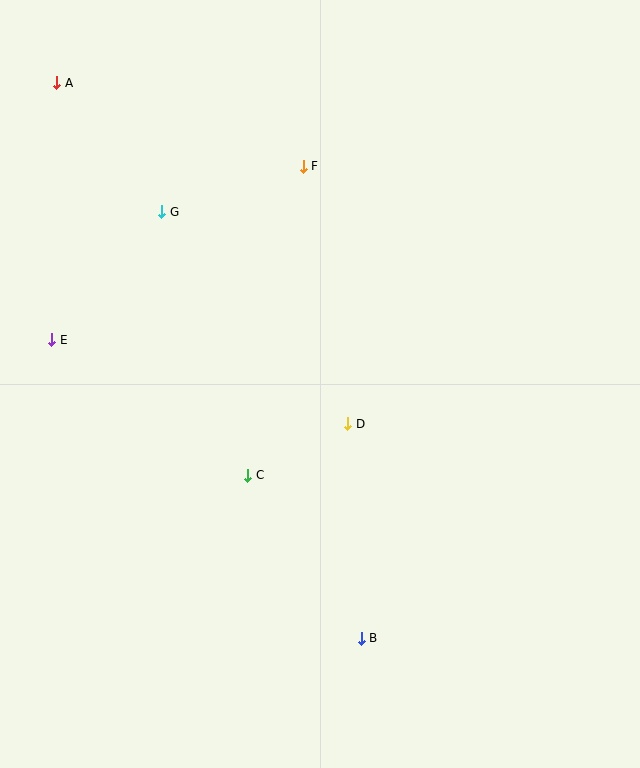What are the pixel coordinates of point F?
Point F is at (303, 166).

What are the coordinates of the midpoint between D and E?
The midpoint between D and E is at (200, 382).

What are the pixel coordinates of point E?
Point E is at (52, 340).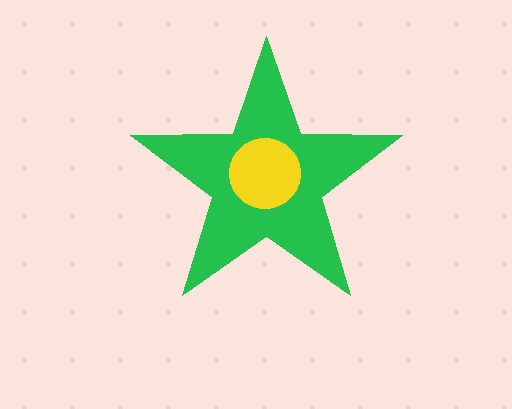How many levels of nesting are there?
2.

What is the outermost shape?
The green star.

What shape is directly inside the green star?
The yellow circle.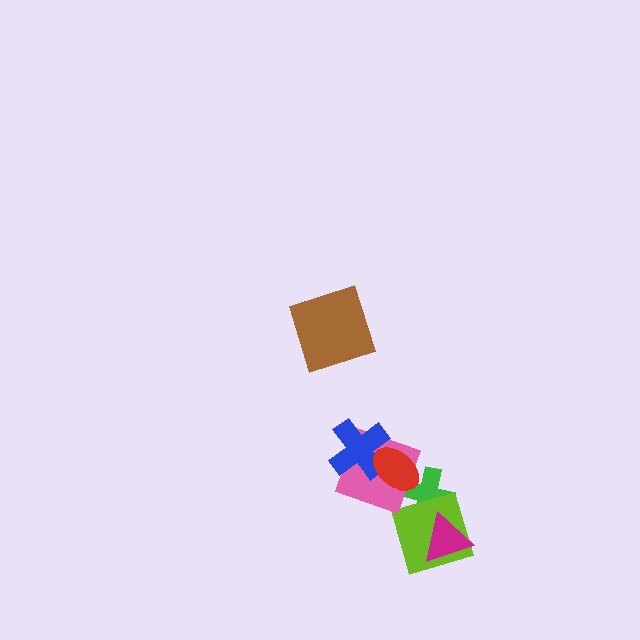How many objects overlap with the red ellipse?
3 objects overlap with the red ellipse.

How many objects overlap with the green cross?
4 objects overlap with the green cross.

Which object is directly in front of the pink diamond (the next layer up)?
The blue cross is directly in front of the pink diamond.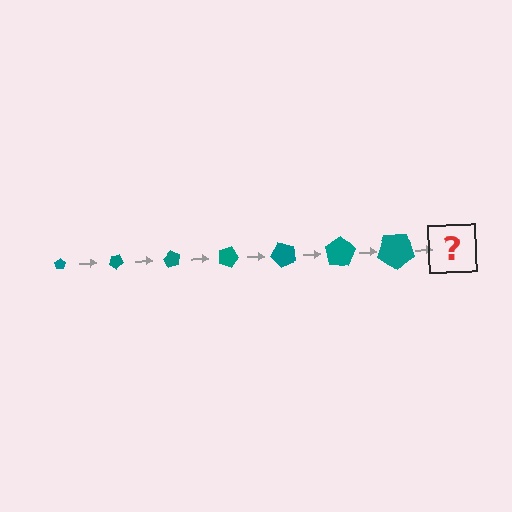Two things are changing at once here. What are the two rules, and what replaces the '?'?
The two rules are that the pentagon grows larger each step and it rotates 30 degrees each step. The '?' should be a pentagon, larger than the previous one and rotated 210 degrees from the start.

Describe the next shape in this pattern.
It should be a pentagon, larger than the previous one and rotated 210 degrees from the start.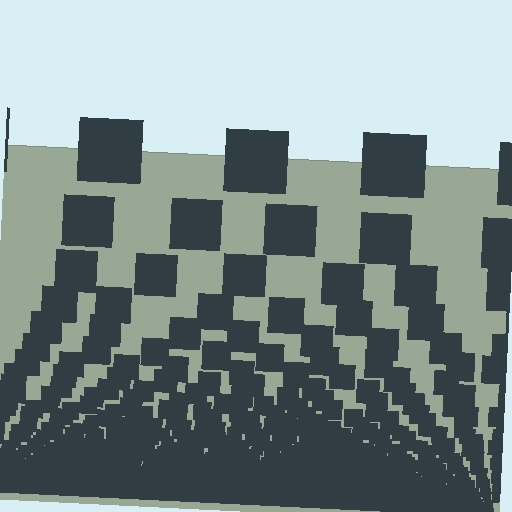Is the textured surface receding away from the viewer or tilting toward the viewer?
The surface appears to tilt toward the viewer. Texture elements get larger and sparser toward the top.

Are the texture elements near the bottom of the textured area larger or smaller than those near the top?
Smaller. The gradient is inverted — elements near the bottom are smaller and denser.